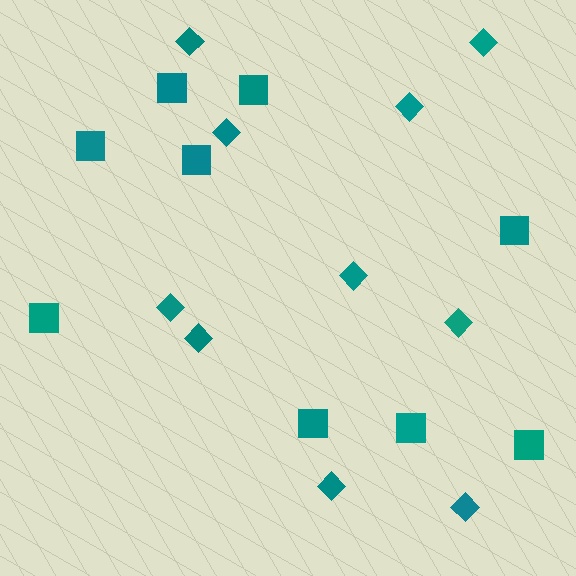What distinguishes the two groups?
There are 2 groups: one group of squares (9) and one group of diamonds (10).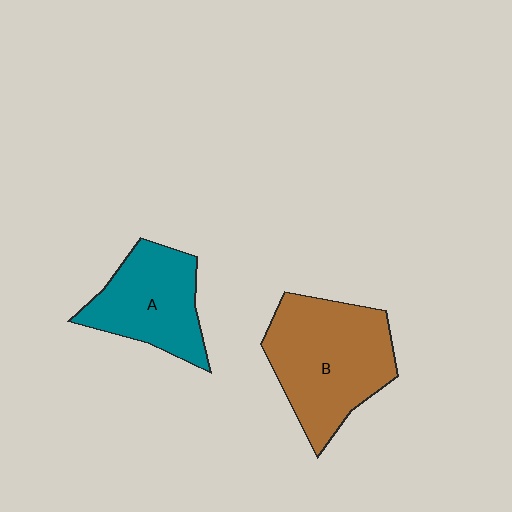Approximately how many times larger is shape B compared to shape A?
Approximately 1.4 times.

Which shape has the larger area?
Shape B (brown).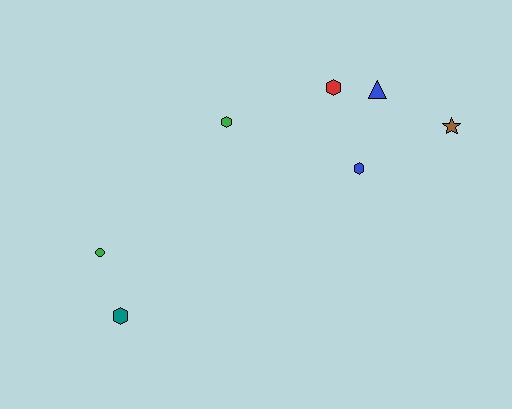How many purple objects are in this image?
There are no purple objects.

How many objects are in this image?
There are 7 objects.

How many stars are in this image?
There is 1 star.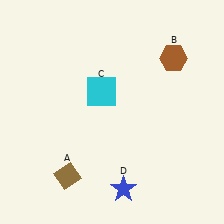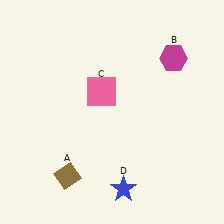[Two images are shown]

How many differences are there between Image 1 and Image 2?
There are 2 differences between the two images.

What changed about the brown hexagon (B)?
In Image 1, B is brown. In Image 2, it changed to magenta.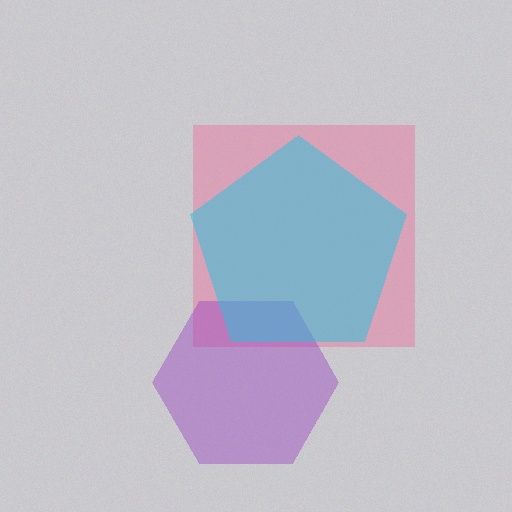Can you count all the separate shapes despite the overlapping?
Yes, there are 3 separate shapes.